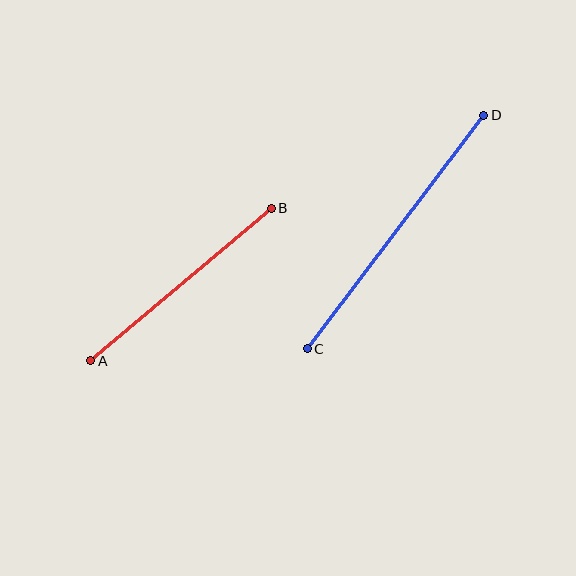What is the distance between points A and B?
The distance is approximately 236 pixels.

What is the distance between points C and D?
The distance is approximately 293 pixels.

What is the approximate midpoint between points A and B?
The midpoint is at approximately (181, 284) pixels.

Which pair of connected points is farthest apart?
Points C and D are farthest apart.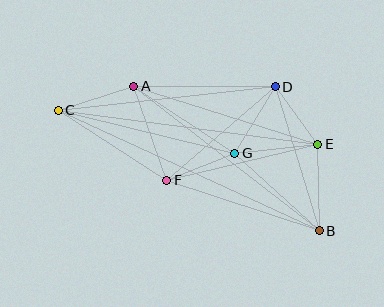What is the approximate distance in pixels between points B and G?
The distance between B and G is approximately 115 pixels.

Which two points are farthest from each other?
Points B and C are farthest from each other.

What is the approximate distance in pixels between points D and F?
The distance between D and F is approximately 143 pixels.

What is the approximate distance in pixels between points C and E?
The distance between C and E is approximately 262 pixels.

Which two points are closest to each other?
Points D and E are closest to each other.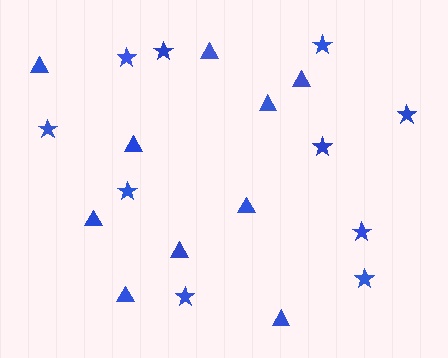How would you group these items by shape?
There are 2 groups: one group of triangles (10) and one group of stars (10).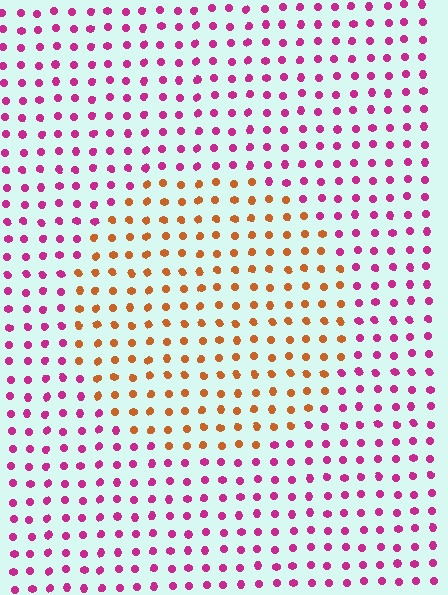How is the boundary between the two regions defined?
The boundary is defined purely by a slight shift in hue (about 62 degrees). Spacing, size, and orientation are identical on both sides.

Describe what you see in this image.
The image is filled with small magenta elements in a uniform arrangement. A circle-shaped region is visible where the elements are tinted to a slightly different hue, forming a subtle color boundary.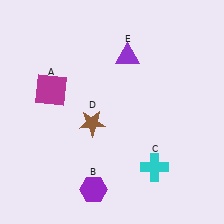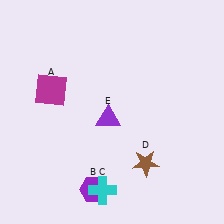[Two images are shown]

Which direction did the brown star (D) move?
The brown star (D) moved right.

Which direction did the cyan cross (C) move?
The cyan cross (C) moved left.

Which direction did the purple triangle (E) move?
The purple triangle (E) moved down.